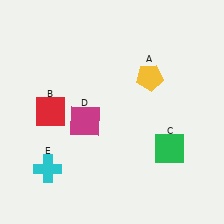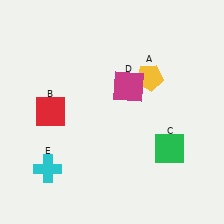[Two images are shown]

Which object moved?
The magenta square (D) moved right.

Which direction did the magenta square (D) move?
The magenta square (D) moved right.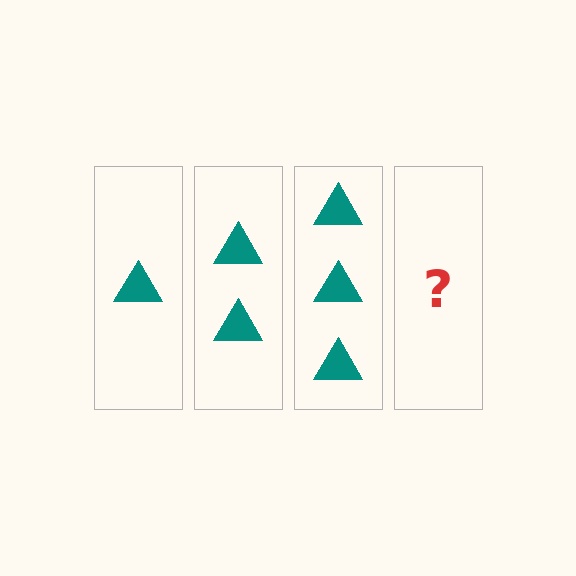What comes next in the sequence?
The next element should be 4 triangles.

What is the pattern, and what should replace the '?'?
The pattern is that each step adds one more triangle. The '?' should be 4 triangles.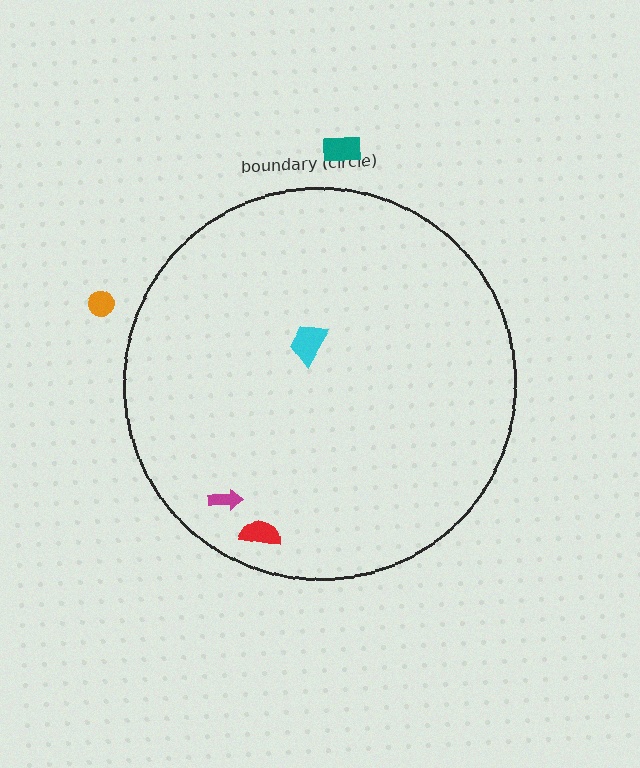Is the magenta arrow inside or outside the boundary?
Inside.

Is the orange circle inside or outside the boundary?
Outside.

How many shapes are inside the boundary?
3 inside, 2 outside.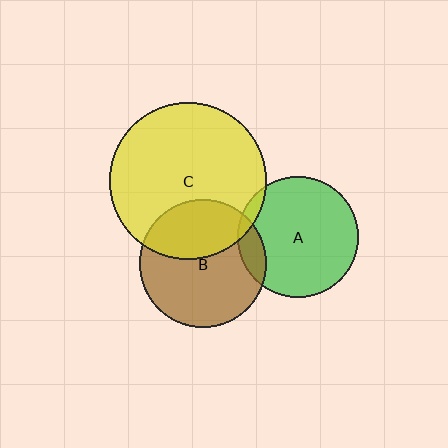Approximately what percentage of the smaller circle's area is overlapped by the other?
Approximately 10%.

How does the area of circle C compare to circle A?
Approximately 1.7 times.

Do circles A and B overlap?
Yes.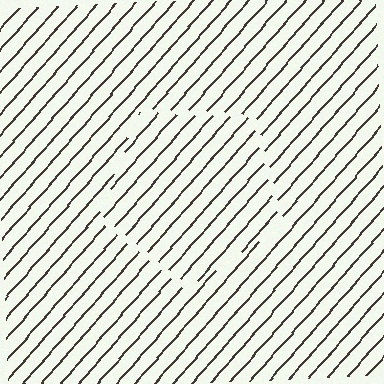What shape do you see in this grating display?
An illusory pentagon. The interior of the shape contains the same grating, shifted by half a period — the contour is defined by the phase discontinuity where line-ends from the inner and outer gratings abut.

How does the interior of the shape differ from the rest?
The interior of the shape contains the same grating, shifted by half a period — the contour is defined by the phase discontinuity where line-ends from the inner and outer gratings abut.